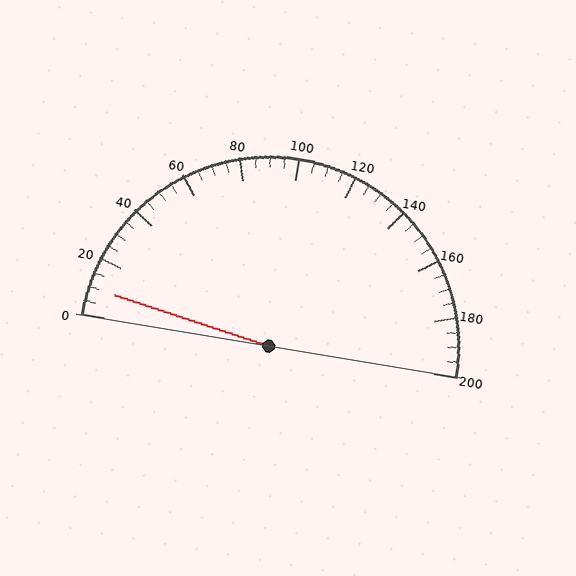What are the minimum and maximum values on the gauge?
The gauge ranges from 0 to 200.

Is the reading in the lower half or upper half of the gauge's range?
The reading is in the lower half of the range (0 to 200).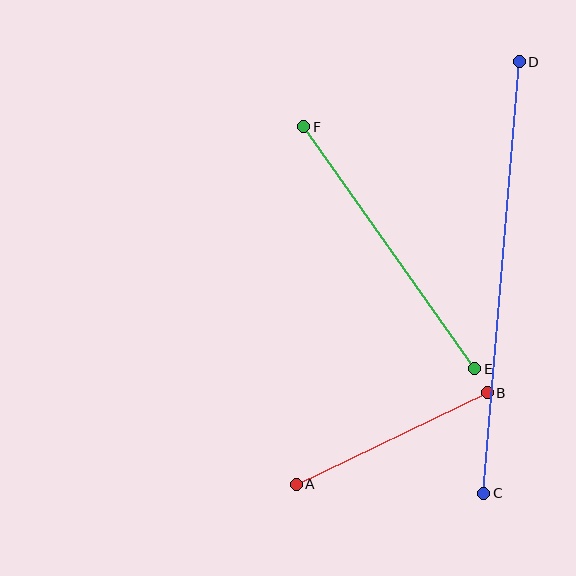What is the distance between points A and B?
The distance is approximately 212 pixels.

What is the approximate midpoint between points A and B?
The midpoint is at approximately (392, 439) pixels.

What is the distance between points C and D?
The distance is approximately 433 pixels.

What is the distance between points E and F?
The distance is approximately 297 pixels.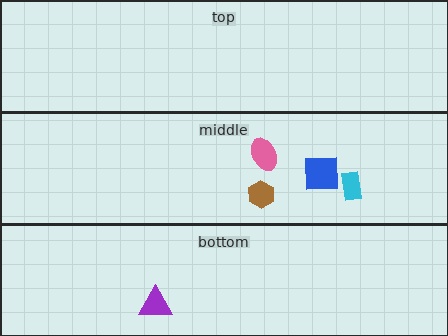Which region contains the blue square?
The middle region.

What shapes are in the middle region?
The cyan rectangle, the blue square, the pink ellipse, the brown hexagon.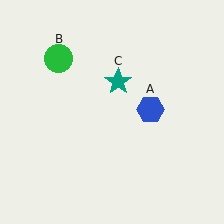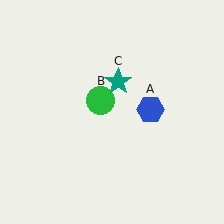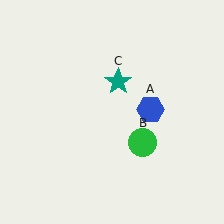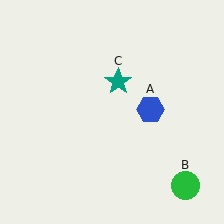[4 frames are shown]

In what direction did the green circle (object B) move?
The green circle (object B) moved down and to the right.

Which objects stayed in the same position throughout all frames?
Blue hexagon (object A) and teal star (object C) remained stationary.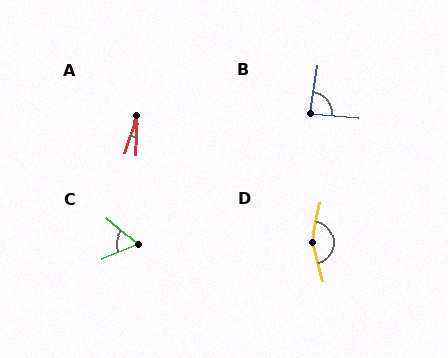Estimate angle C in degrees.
Approximately 62 degrees.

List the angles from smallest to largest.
A (15°), C (62°), B (85°), D (153°).